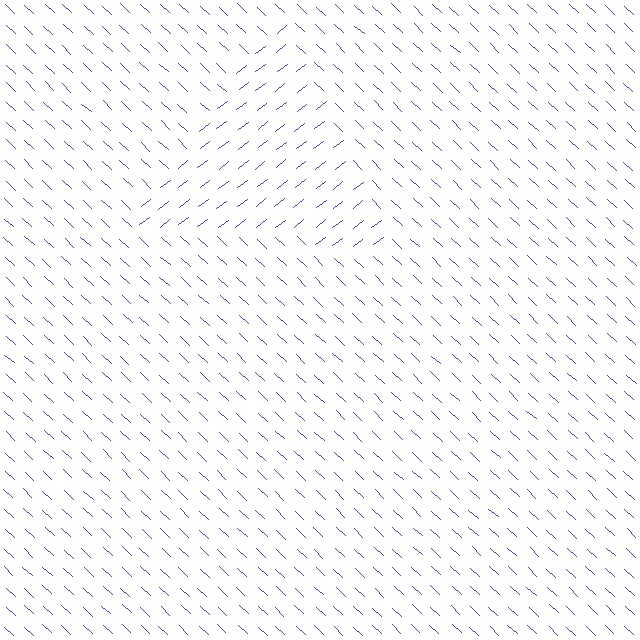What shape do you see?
I see a triangle.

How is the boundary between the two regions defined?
The boundary is defined purely by a change in line orientation (approximately 80 degrees difference). All lines are the same color and thickness.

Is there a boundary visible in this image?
Yes, there is a texture boundary formed by a change in line orientation.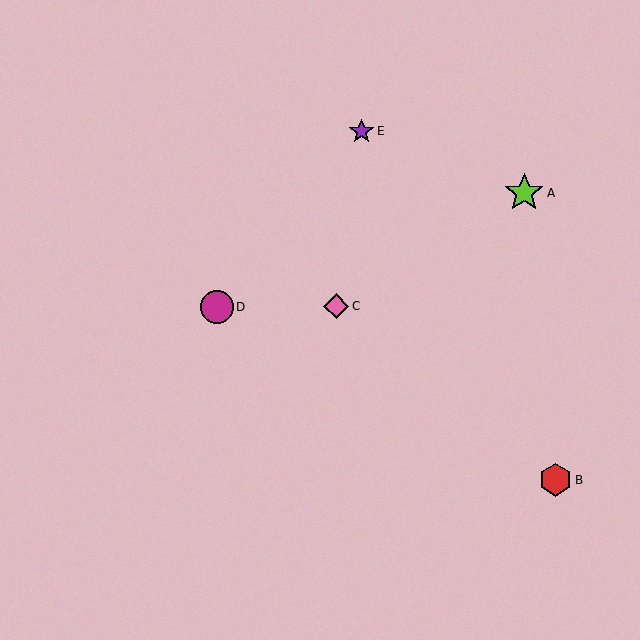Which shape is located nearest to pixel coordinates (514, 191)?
The lime star (labeled A) at (524, 193) is nearest to that location.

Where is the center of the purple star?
The center of the purple star is at (361, 131).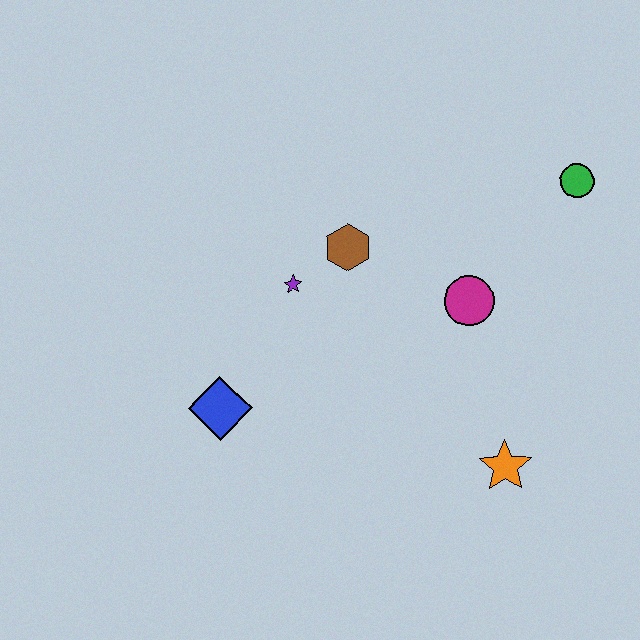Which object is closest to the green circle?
The magenta circle is closest to the green circle.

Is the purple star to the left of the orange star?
Yes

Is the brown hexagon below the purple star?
No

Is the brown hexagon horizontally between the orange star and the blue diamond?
Yes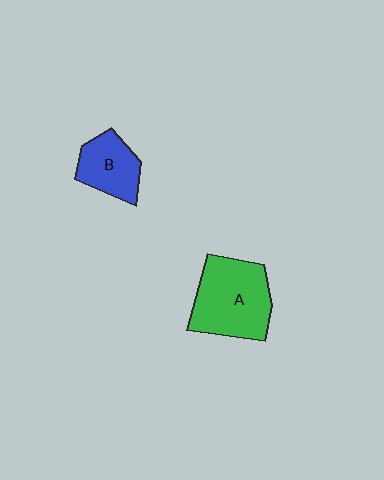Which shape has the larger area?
Shape A (green).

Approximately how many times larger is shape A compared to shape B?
Approximately 1.7 times.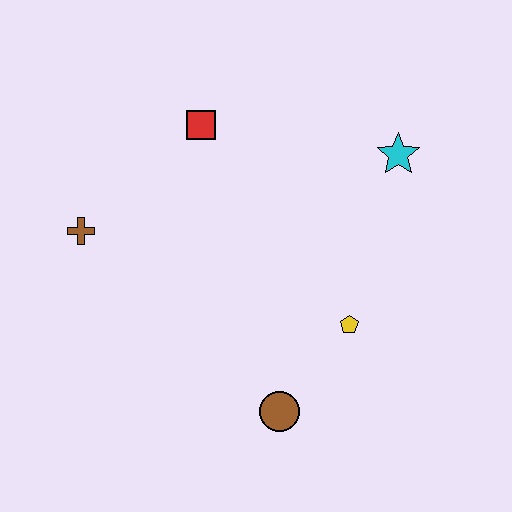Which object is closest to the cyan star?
The yellow pentagon is closest to the cyan star.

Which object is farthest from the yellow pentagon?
The brown cross is farthest from the yellow pentagon.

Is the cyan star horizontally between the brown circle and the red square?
No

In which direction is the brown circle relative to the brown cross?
The brown circle is to the right of the brown cross.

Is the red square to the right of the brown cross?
Yes